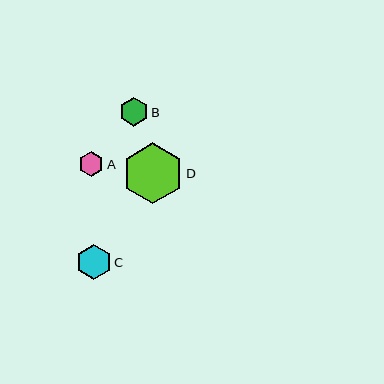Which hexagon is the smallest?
Hexagon A is the smallest with a size of approximately 25 pixels.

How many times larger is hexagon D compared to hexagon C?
Hexagon D is approximately 1.7 times the size of hexagon C.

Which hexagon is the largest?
Hexagon D is the largest with a size of approximately 61 pixels.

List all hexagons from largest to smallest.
From largest to smallest: D, C, B, A.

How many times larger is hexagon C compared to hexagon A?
Hexagon C is approximately 1.4 times the size of hexagon A.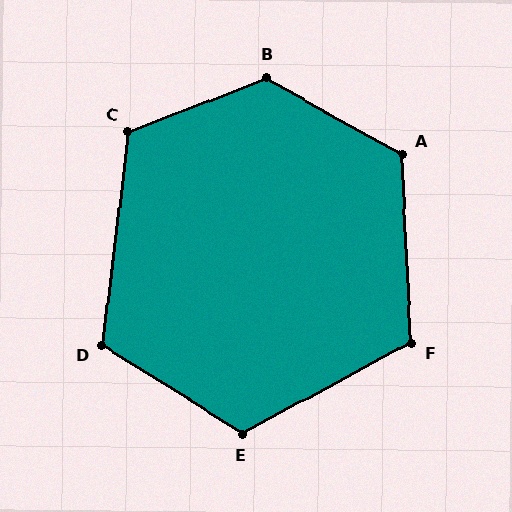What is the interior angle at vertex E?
Approximately 120 degrees (obtuse).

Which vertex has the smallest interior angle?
D, at approximately 115 degrees.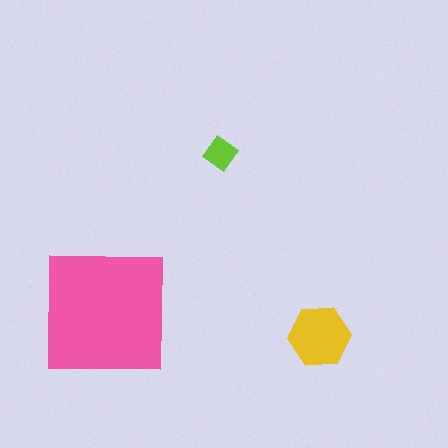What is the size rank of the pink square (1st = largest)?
1st.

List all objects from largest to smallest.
The pink square, the yellow hexagon, the lime diamond.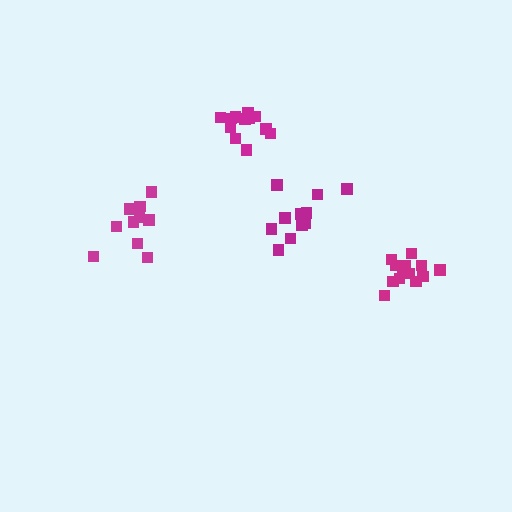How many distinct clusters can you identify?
There are 4 distinct clusters.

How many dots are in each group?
Group 1: 13 dots, Group 2: 10 dots, Group 3: 12 dots, Group 4: 11 dots (46 total).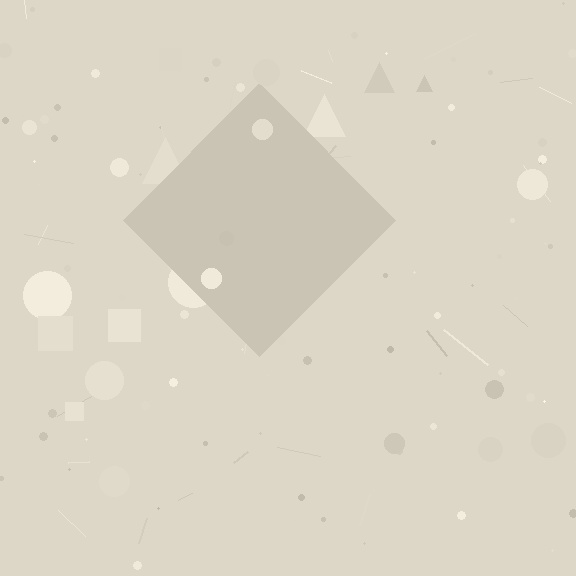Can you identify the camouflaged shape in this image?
The camouflaged shape is a diamond.